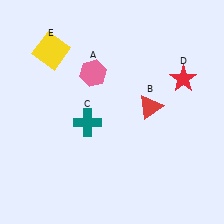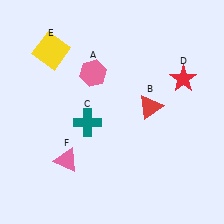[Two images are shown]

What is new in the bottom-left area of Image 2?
A pink triangle (F) was added in the bottom-left area of Image 2.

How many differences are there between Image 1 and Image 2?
There is 1 difference between the two images.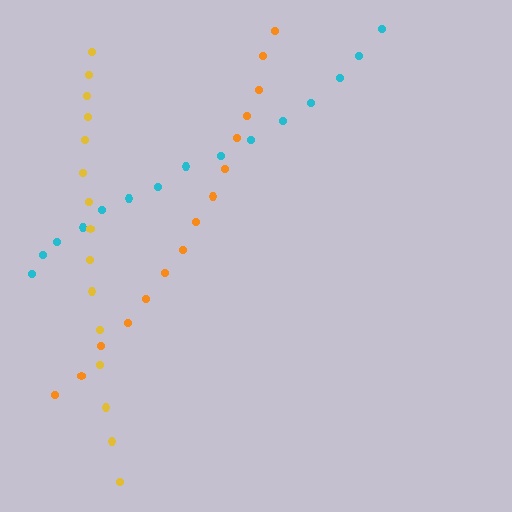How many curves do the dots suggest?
There are 3 distinct paths.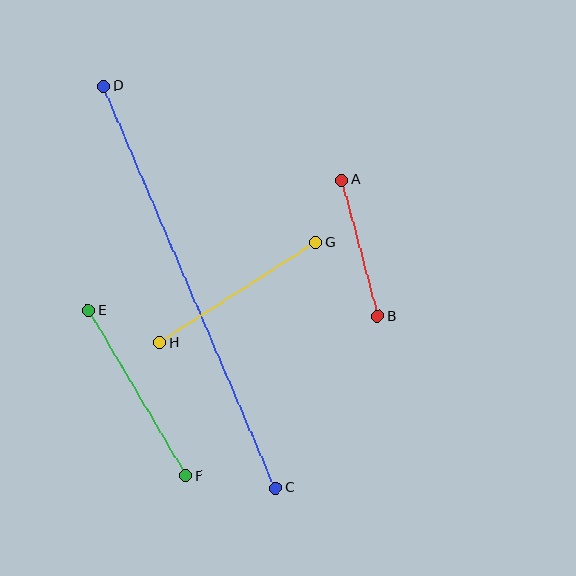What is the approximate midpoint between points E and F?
The midpoint is at approximately (137, 393) pixels.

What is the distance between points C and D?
The distance is approximately 437 pixels.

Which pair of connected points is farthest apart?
Points C and D are farthest apart.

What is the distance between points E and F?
The distance is approximately 192 pixels.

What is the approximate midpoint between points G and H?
The midpoint is at approximately (238, 293) pixels.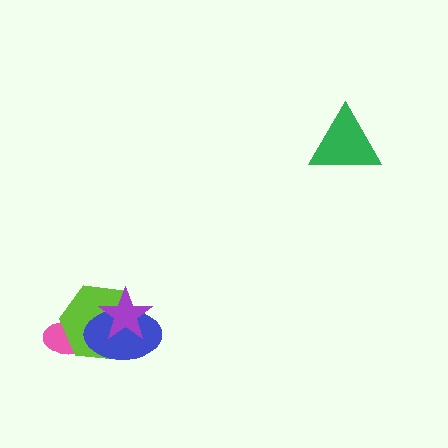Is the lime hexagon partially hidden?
Yes, it is partially covered by another shape.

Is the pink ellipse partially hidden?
Yes, it is partially covered by another shape.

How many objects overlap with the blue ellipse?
3 objects overlap with the blue ellipse.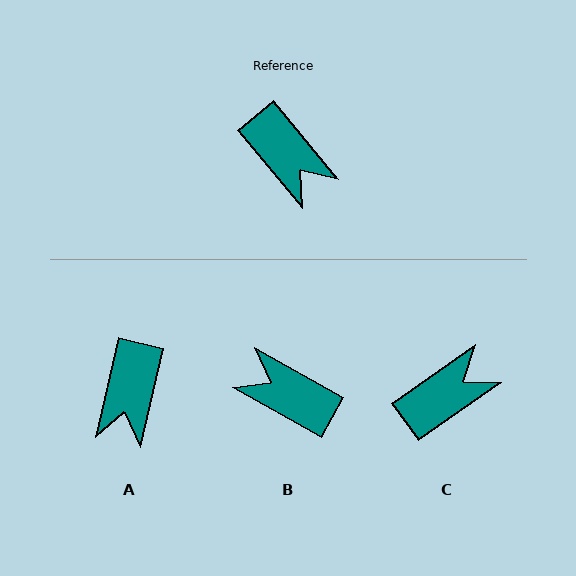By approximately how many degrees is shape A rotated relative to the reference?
Approximately 53 degrees clockwise.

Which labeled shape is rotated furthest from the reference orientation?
B, about 159 degrees away.